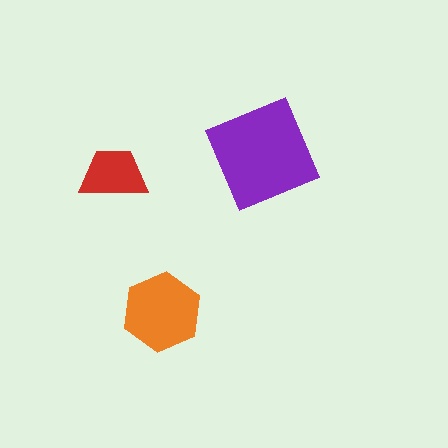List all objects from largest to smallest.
The purple square, the orange hexagon, the red trapezoid.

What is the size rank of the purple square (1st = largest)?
1st.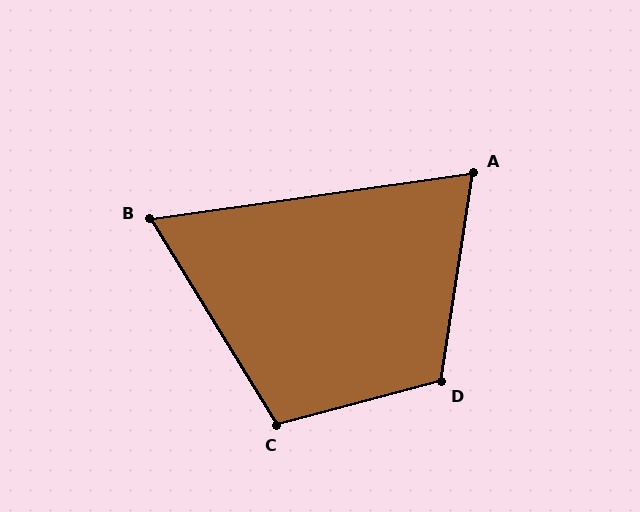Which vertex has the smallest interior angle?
B, at approximately 67 degrees.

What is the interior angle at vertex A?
Approximately 73 degrees (acute).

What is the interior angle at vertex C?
Approximately 107 degrees (obtuse).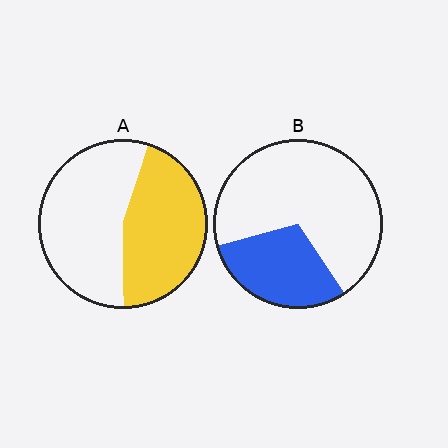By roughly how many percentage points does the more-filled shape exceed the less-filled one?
By roughly 15 percentage points (A over B).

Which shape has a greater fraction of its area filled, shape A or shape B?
Shape A.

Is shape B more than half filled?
No.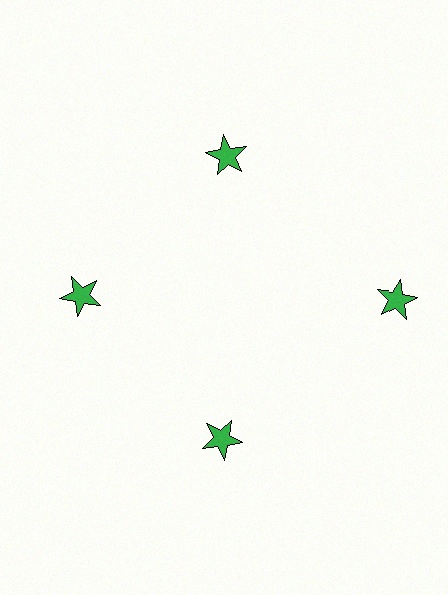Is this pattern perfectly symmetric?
No. The 4 green stars are arranged in a ring, but one element near the 3 o'clock position is pushed outward from the center, breaking the 4-fold rotational symmetry.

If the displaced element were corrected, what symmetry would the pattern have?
It would have 4-fold rotational symmetry — the pattern would map onto itself every 90 degrees.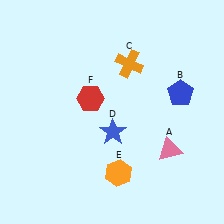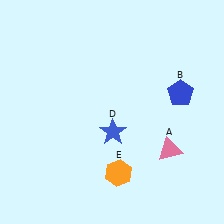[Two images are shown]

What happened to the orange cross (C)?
The orange cross (C) was removed in Image 2. It was in the top-right area of Image 1.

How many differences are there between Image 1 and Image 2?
There are 2 differences between the two images.